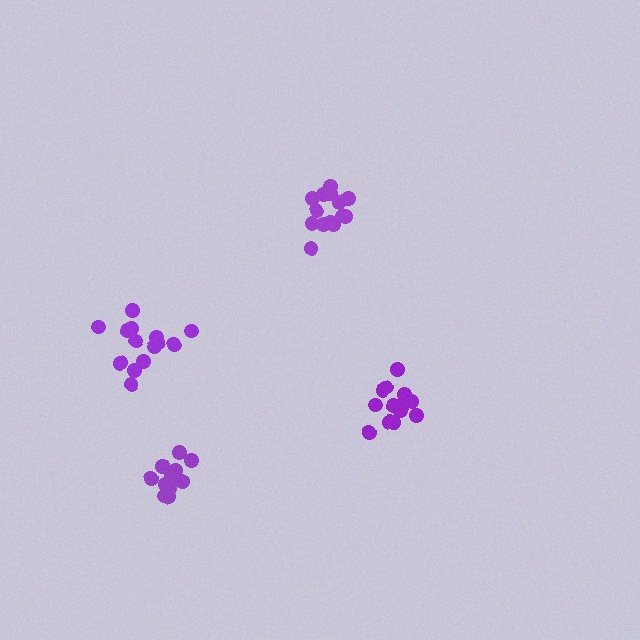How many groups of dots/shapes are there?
There are 4 groups.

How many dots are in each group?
Group 1: 14 dots, Group 2: 14 dots, Group 3: 15 dots, Group 4: 11 dots (54 total).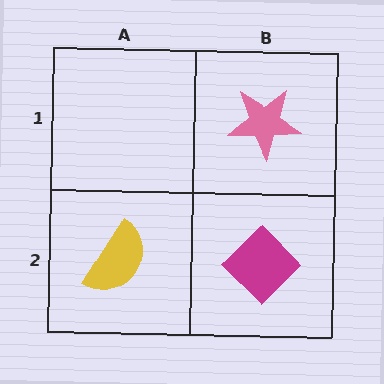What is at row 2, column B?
A magenta diamond.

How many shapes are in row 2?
2 shapes.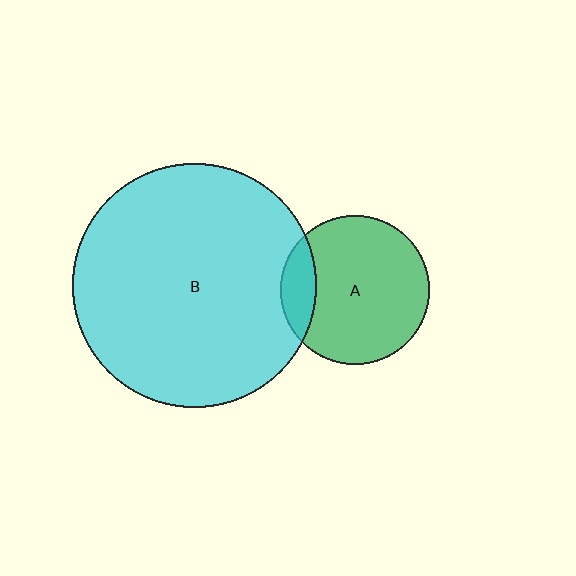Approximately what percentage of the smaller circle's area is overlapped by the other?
Approximately 15%.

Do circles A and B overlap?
Yes.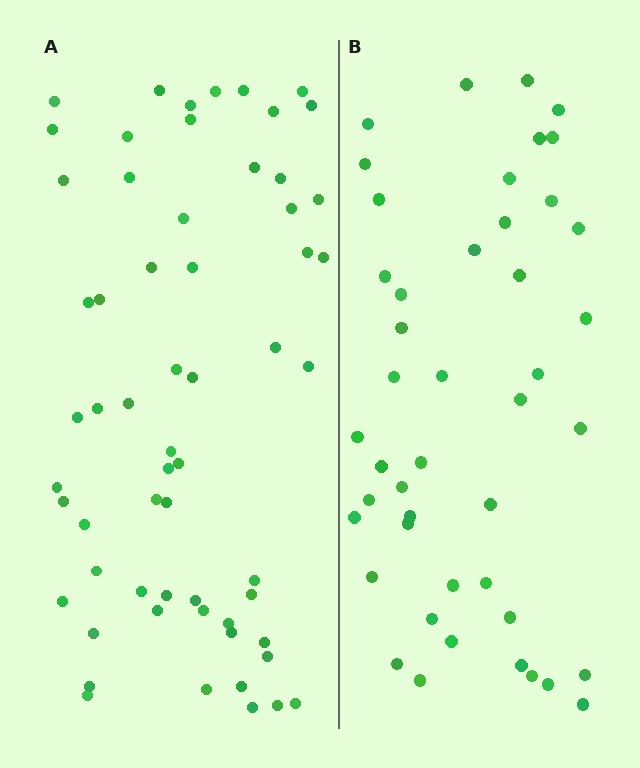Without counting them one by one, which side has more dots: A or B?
Region A (the left region) has more dots.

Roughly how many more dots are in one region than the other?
Region A has approximately 15 more dots than region B.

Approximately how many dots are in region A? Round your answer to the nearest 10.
About 60 dots.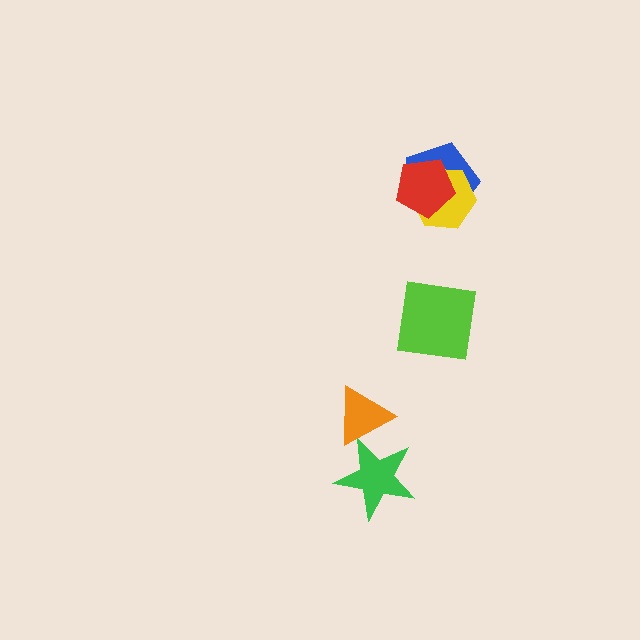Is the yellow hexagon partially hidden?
Yes, it is partially covered by another shape.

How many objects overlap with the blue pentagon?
2 objects overlap with the blue pentagon.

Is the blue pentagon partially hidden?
Yes, it is partially covered by another shape.